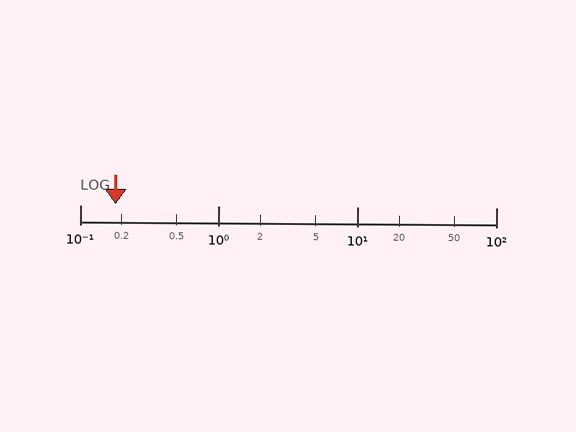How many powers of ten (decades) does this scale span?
The scale spans 3 decades, from 0.1 to 100.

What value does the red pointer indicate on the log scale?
The pointer indicates approximately 0.18.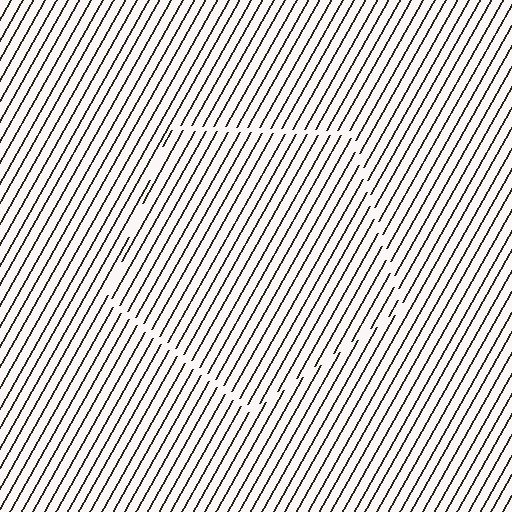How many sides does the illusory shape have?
5 sides — the line-ends trace a pentagon.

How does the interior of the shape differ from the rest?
The interior of the shape contains the same grating, shifted by half a period — the contour is defined by the phase discontinuity where line-ends from the inner and outer gratings abut.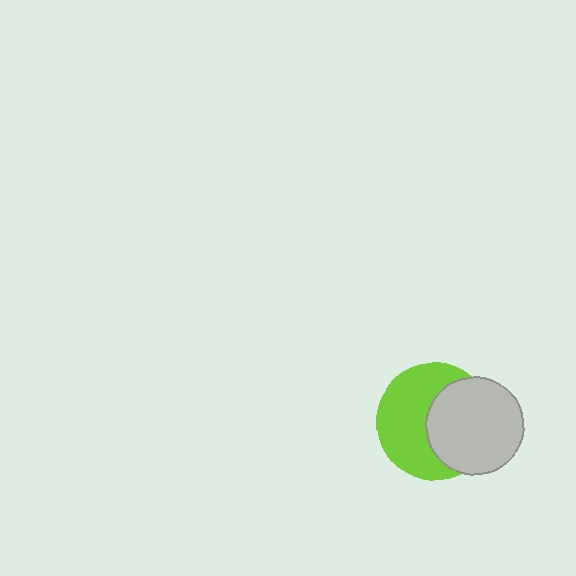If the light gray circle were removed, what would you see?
You would see the complete lime circle.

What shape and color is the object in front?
The object in front is a light gray circle.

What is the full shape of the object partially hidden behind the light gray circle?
The partially hidden object is a lime circle.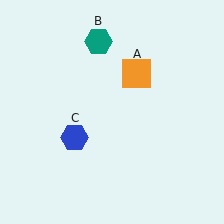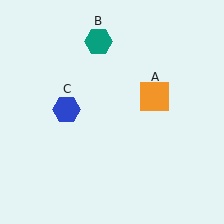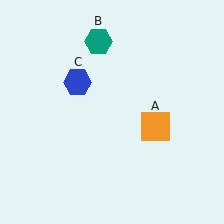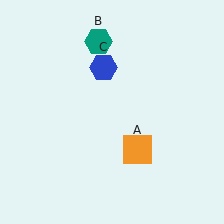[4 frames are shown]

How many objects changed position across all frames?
2 objects changed position: orange square (object A), blue hexagon (object C).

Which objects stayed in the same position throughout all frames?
Teal hexagon (object B) remained stationary.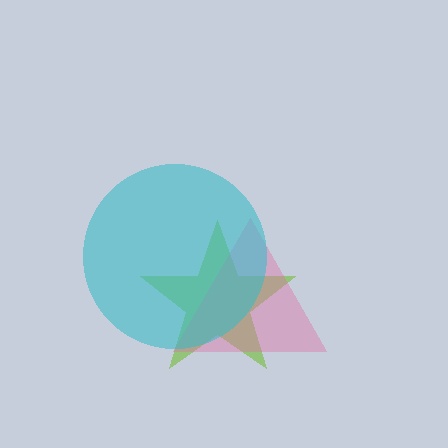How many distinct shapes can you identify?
There are 3 distinct shapes: a lime star, a pink triangle, a cyan circle.